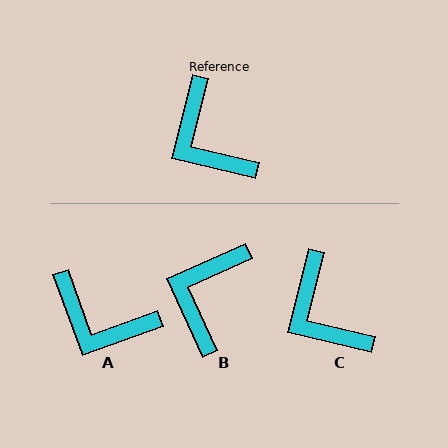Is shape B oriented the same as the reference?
No, it is off by about 52 degrees.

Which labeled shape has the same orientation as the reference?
C.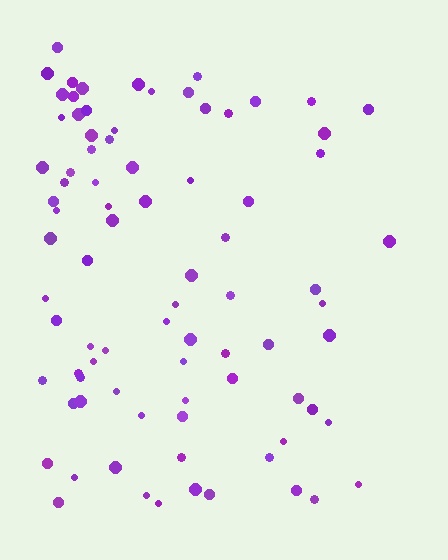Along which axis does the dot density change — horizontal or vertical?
Horizontal.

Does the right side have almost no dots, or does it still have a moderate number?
Still a moderate number, just noticeably fewer than the left.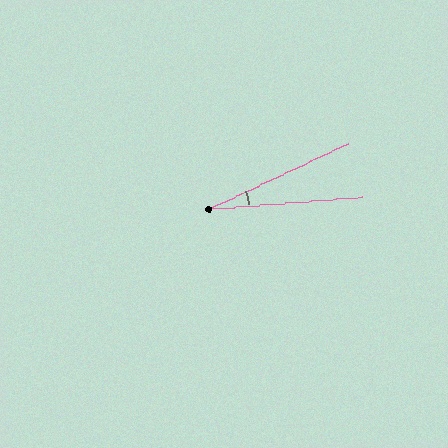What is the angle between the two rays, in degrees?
Approximately 21 degrees.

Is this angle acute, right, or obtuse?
It is acute.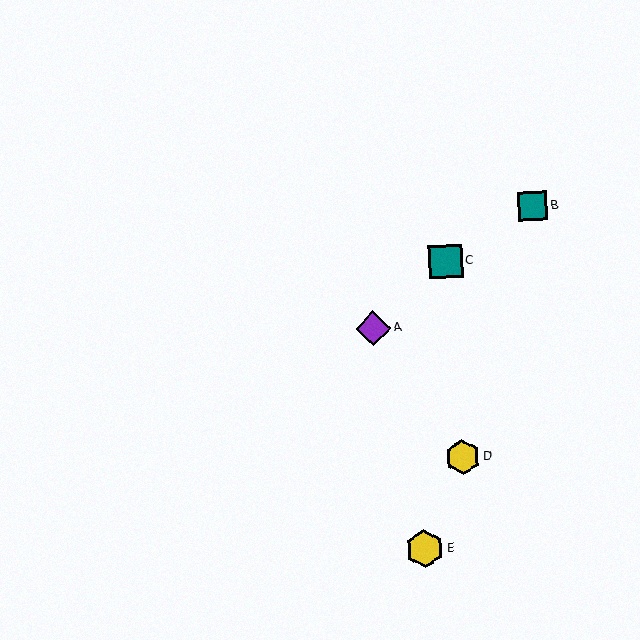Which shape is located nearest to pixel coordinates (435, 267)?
The teal square (labeled C) at (446, 262) is nearest to that location.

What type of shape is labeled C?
Shape C is a teal square.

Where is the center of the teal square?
The center of the teal square is at (446, 262).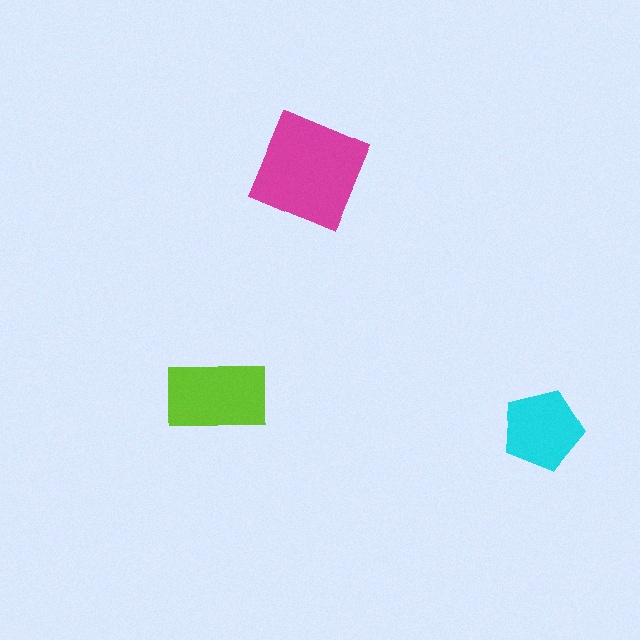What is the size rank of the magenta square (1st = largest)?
1st.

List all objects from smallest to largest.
The cyan pentagon, the lime rectangle, the magenta square.